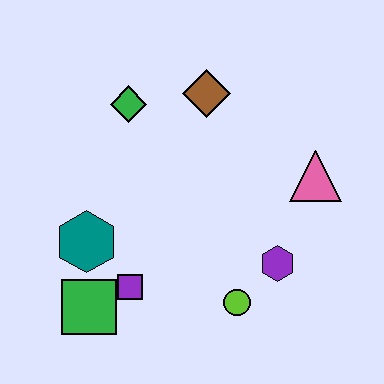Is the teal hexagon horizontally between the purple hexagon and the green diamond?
No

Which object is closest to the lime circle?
The purple hexagon is closest to the lime circle.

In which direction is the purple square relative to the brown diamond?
The purple square is below the brown diamond.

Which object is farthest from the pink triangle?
The green square is farthest from the pink triangle.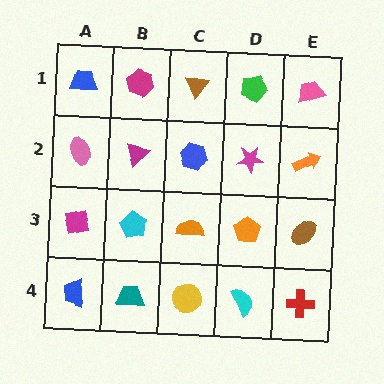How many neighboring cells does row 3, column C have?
4.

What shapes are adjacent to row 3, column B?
A magenta triangle (row 2, column B), a teal trapezoid (row 4, column B), a magenta square (row 3, column A), an orange semicircle (row 3, column C).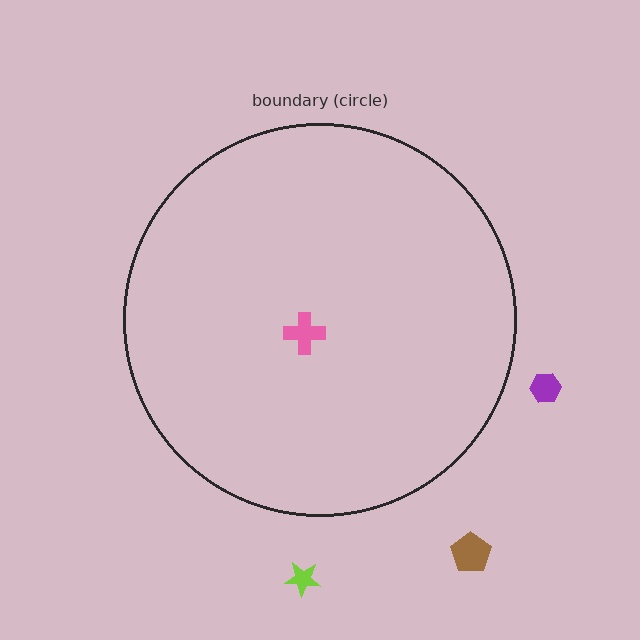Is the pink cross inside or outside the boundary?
Inside.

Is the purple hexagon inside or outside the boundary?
Outside.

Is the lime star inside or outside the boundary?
Outside.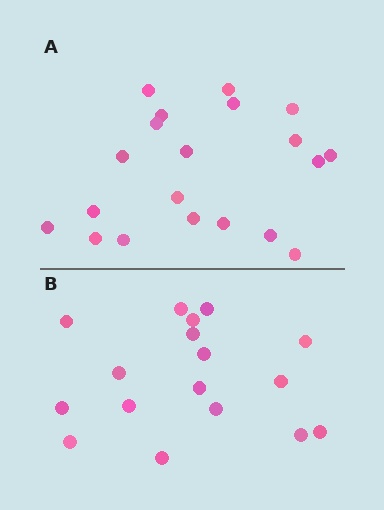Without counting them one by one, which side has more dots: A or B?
Region A (the top region) has more dots.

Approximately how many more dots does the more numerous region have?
Region A has just a few more — roughly 2 or 3 more dots than region B.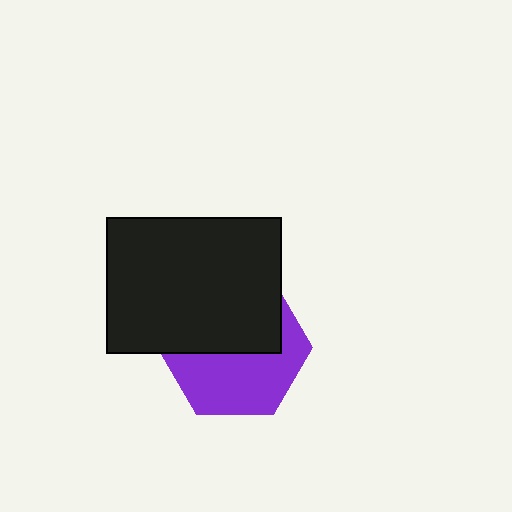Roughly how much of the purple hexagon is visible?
About half of it is visible (roughly 51%).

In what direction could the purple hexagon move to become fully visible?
The purple hexagon could move down. That would shift it out from behind the black rectangle entirely.